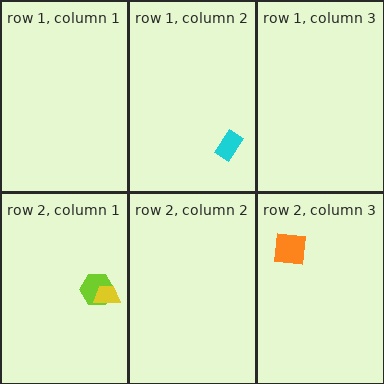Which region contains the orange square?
The row 2, column 3 region.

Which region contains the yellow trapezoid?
The row 2, column 1 region.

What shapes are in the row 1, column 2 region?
The cyan rectangle.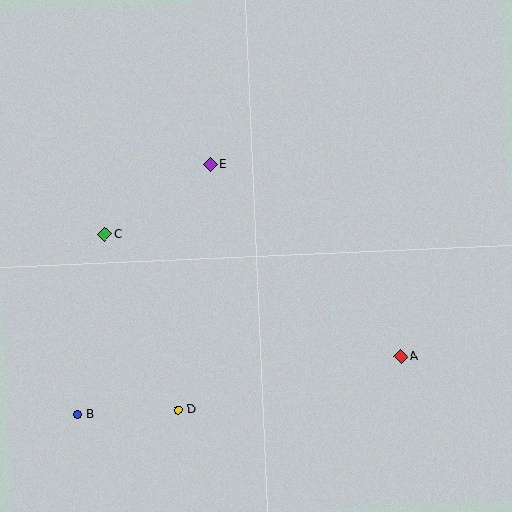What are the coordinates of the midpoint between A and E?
The midpoint between A and E is at (305, 261).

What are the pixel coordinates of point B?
Point B is at (77, 415).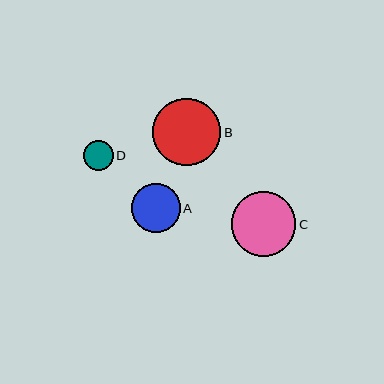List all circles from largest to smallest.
From largest to smallest: B, C, A, D.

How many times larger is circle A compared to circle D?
Circle A is approximately 1.6 times the size of circle D.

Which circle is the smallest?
Circle D is the smallest with a size of approximately 30 pixels.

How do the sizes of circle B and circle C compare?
Circle B and circle C are approximately the same size.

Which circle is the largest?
Circle B is the largest with a size of approximately 68 pixels.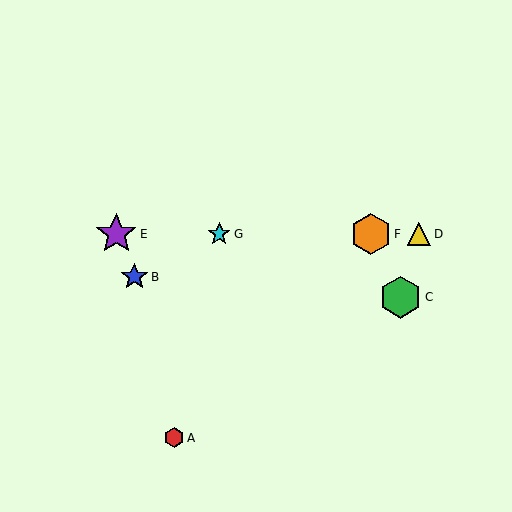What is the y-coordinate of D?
Object D is at y≈234.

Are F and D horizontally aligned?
Yes, both are at y≈234.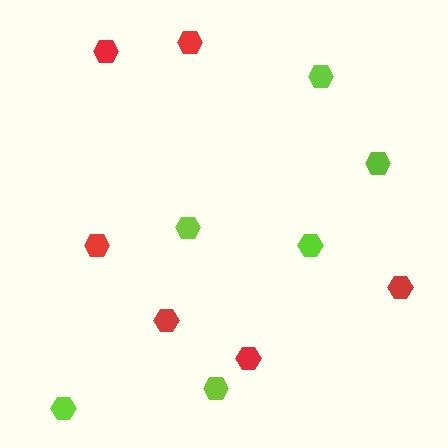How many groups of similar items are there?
There are 2 groups: one group of lime hexagons (6) and one group of red hexagons (6).